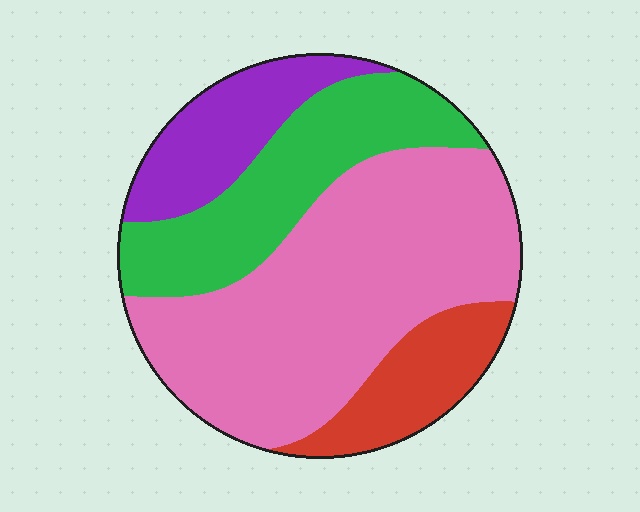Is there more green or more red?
Green.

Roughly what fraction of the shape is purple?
Purple covers roughly 15% of the shape.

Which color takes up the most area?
Pink, at roughly 50%.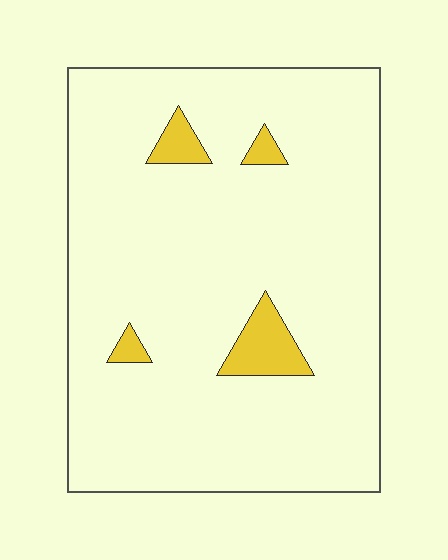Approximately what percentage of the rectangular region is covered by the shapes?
Approximately 5%.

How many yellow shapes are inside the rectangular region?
4.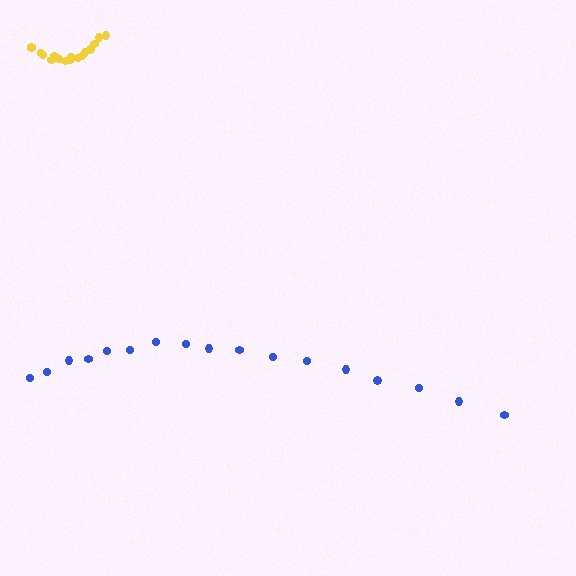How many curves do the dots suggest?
There are 2 distinct paths.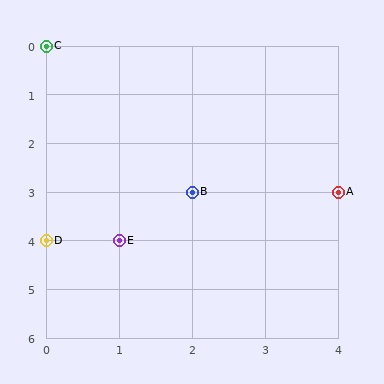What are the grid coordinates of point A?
Point A is at grid coordinates (4, 3).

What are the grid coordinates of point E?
Point E is at grid coordinates (1, 4).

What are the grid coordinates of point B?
Point B is at grid coordinates (2, 3).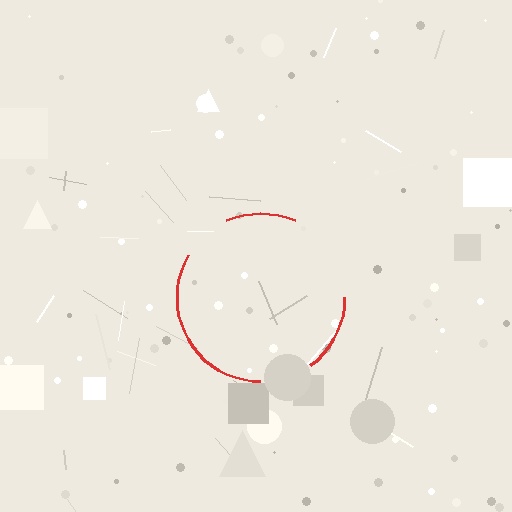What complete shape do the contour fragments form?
The contour fragments form a circle.